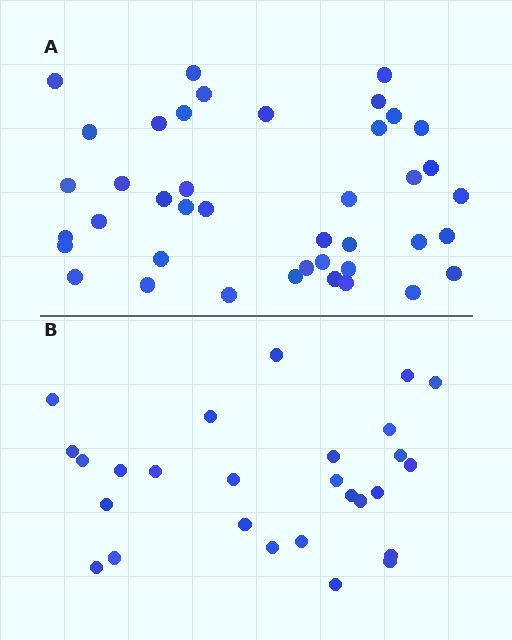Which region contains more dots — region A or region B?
Region A (the top region) has more dots.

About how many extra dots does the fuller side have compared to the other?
Region A has approximately 15 more dots than region B.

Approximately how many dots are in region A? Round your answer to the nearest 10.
About 40 dots. (The exact count is 41, which rounds to 40.)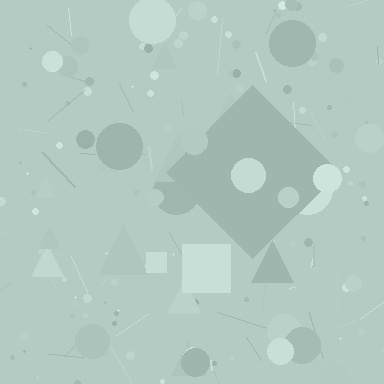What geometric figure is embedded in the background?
A diamond is embedded in the background.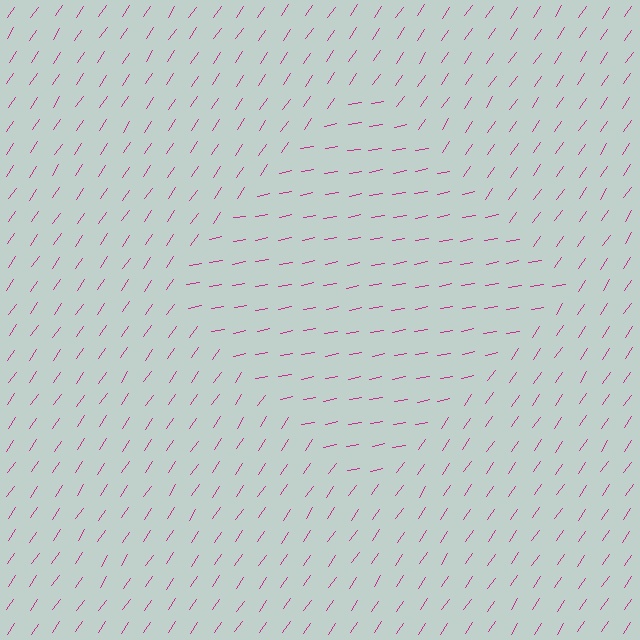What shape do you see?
I see a diamond.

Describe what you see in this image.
The image is filled with small magenta line segments. A diamond region in the image has lines oriented differently from the surrounding lines, creating a visible texture boundary.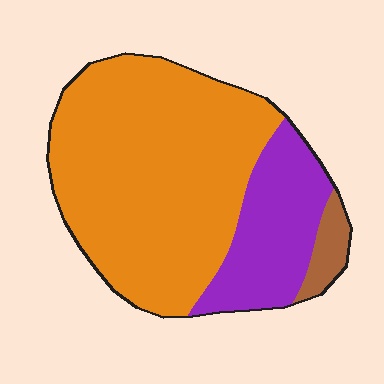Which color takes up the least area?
Brown, at roughly 5%.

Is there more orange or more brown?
Orange.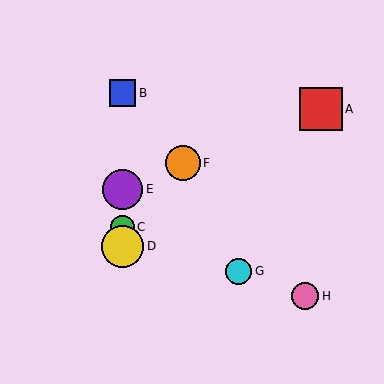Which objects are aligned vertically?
Objects B, C, D, E are aligned vertically.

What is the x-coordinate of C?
Object C is at x≈122.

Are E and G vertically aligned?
No, E is at x≈122 and G is at x≈239.